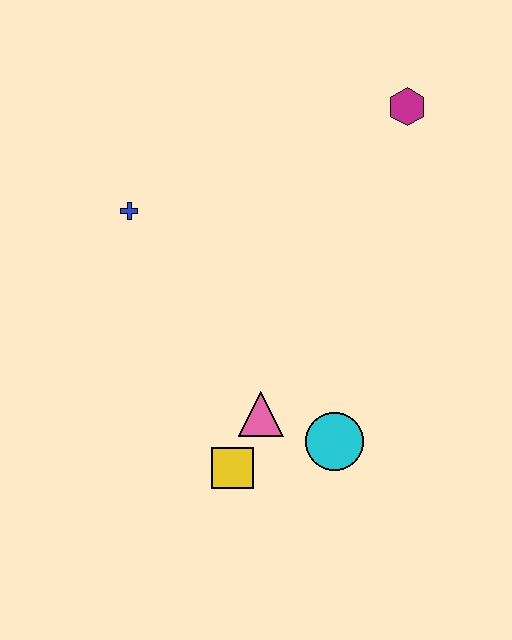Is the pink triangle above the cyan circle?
Yes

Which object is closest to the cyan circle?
The pink triangle is closest to the cyan circle.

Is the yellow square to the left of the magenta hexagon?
Yes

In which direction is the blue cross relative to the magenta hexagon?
The blue cross is to the left of the magenta hexagon.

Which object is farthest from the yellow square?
The magenta hexagon is farthest from the yellow square.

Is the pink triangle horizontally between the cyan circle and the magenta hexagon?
No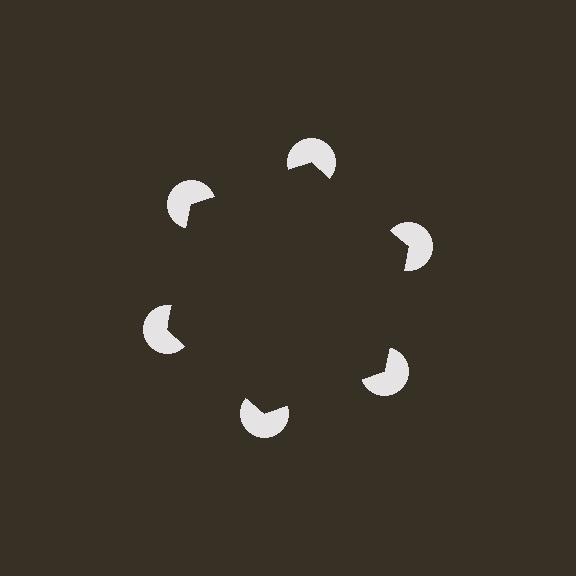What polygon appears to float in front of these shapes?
An illusory hexagon — its edges are inferred from the aligned wedge cuts in the pac-man discs, not physically drawn.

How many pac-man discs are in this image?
There are 6 — one at each vertex of the illusory hexagon.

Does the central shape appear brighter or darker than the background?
It typically appears slightly darker than the background, even though no actual brightness change is drawn.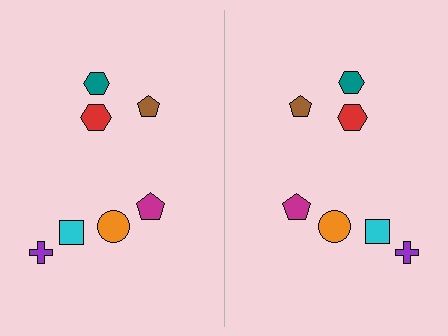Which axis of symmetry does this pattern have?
The pattern has a vertical axis of symmetry running through the center of the image.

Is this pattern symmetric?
Yes, this pattern has bilateral (reflection) symmetry.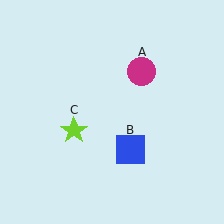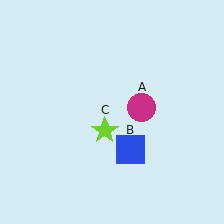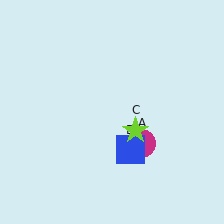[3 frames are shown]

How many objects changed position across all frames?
2 objects changed position: magenta circle (object A), lime star (object C).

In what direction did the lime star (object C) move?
The lime star (object C) moved right.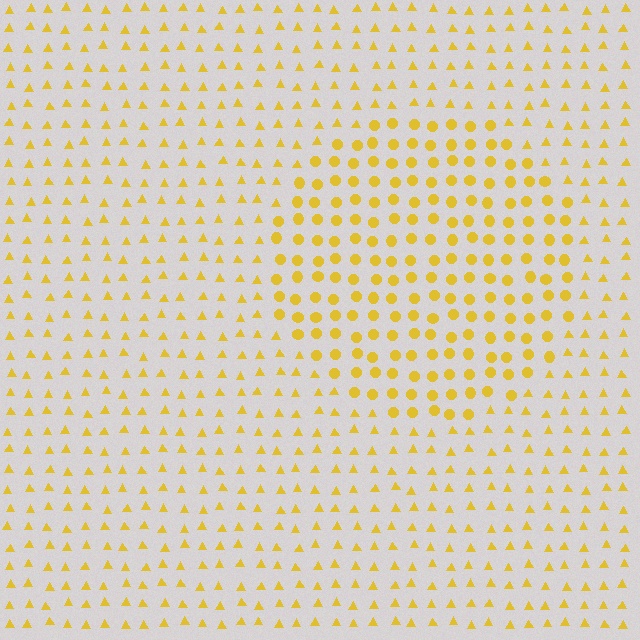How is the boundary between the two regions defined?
The boundary is defined by a change in element shape: circles inside vs. triangles outside. All elements share the same color and spacing.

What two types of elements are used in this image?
The image uses circles inside the circle region and triangles outside it.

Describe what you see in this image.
The image is filled with small yellow elements arranged in a uniform grid. A circle-shaped region contains circles, while the surrounding area contains triangles. The boundary is defined purely by the change in element shape.